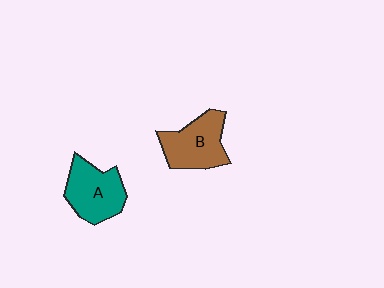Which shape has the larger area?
Shape B (brown).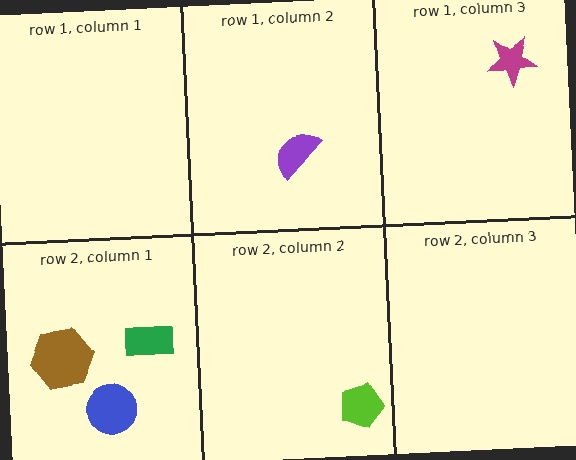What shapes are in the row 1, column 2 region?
The purple semicircle.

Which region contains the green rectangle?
The row 2, column 1 region.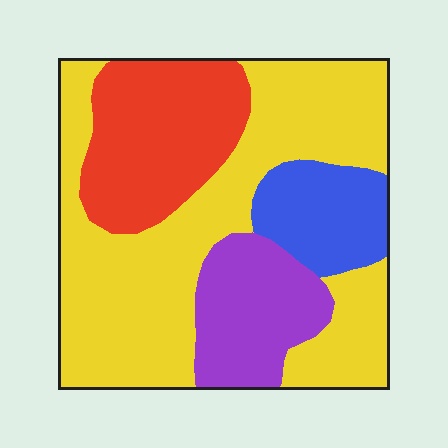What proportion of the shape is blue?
Blue covers 12% of the shape.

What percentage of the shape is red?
Red covers about 20% of the shape.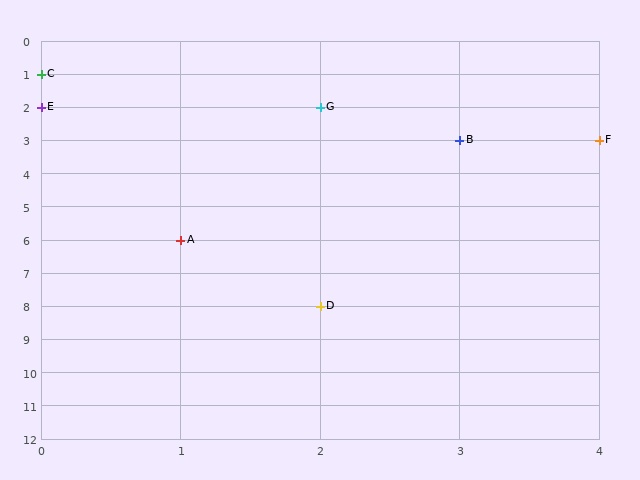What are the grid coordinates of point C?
Point C is at grid coordinates (0, 1).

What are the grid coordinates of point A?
Point A is at grid coordinates (1, 6).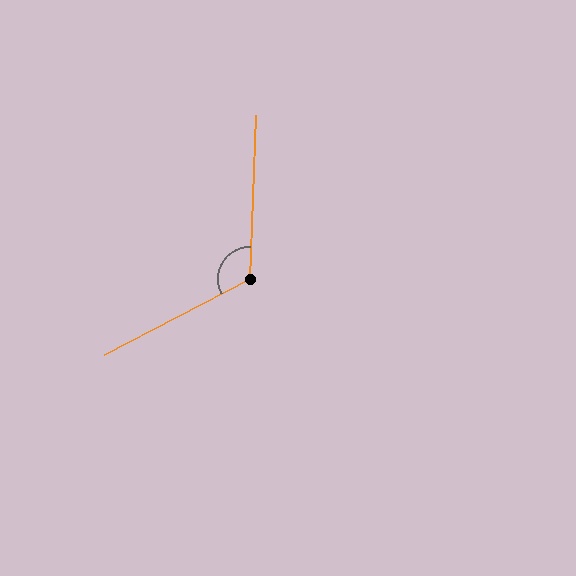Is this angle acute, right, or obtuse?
It is obtuse.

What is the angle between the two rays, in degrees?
Approximately 120 degrees.